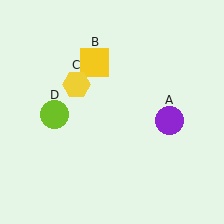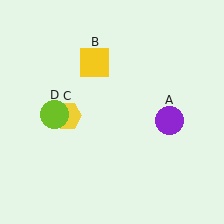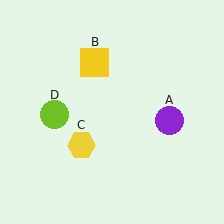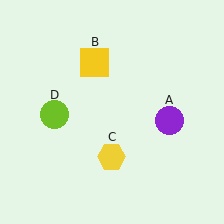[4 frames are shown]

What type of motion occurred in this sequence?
The yellow hexagon (object C) rotated counterclockwise around the center of the scene.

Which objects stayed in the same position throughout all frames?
Purple circle (object A) and yellow square (object B) and lime circle (object D) remained stationary.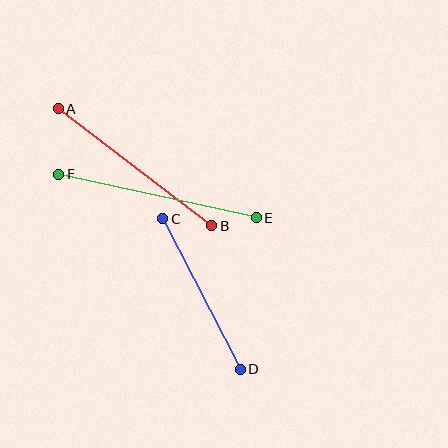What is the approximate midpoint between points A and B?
The midpoint is at approximately (135, 167) pixels.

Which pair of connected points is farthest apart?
Points E and F are farthest apart.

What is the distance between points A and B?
The distance is approximately 193 pixels.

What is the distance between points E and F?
The distance is approximately 202 pixels.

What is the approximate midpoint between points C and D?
The midpoint is at approximately (201, 294) pixels.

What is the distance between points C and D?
The distance is approximately 170 pixels.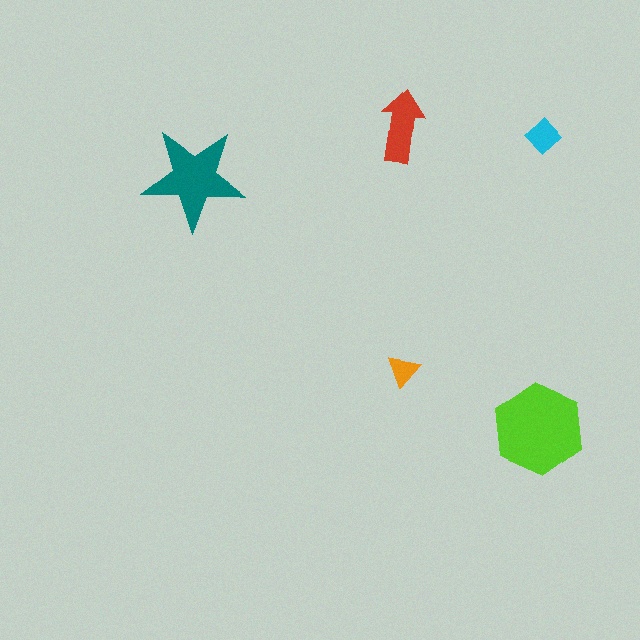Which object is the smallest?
The orange triangle.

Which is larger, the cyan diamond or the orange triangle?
The cyan diamond.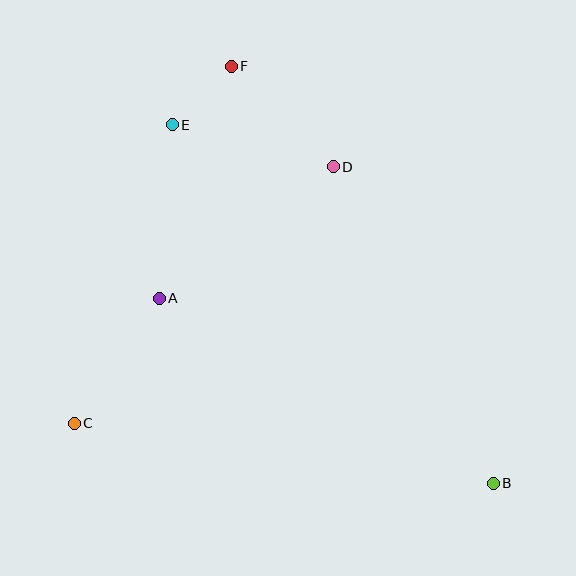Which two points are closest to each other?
Points E and F are closest to each other.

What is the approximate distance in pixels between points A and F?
The distance between A and F is approximately 243 pixels.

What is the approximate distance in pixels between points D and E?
The distance between D and E is approximately 166 pixels.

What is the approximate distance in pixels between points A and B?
The distance between A and B is approximately 382 pixels.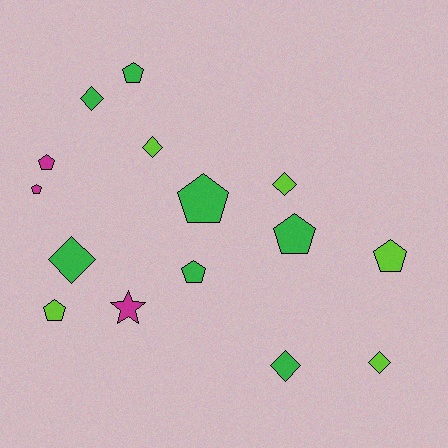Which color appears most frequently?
Green, with 7 objects.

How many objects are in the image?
There are 15 objects.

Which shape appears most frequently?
Pentagon, with 8 objects.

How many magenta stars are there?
There is 1 magenta star.